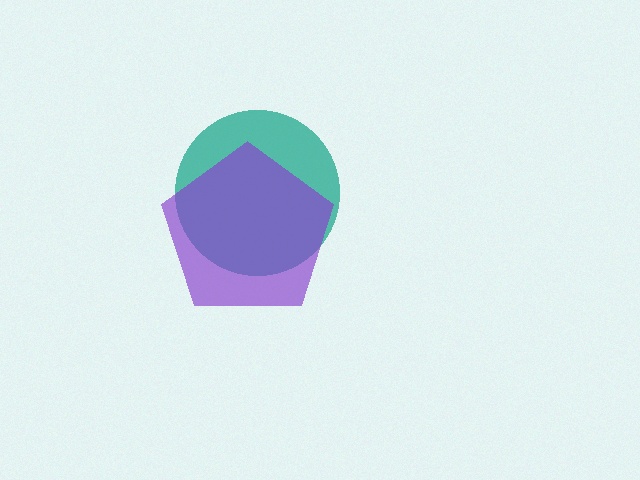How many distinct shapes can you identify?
There are 2 distinct shapes: a teal circle, a purple pentagon.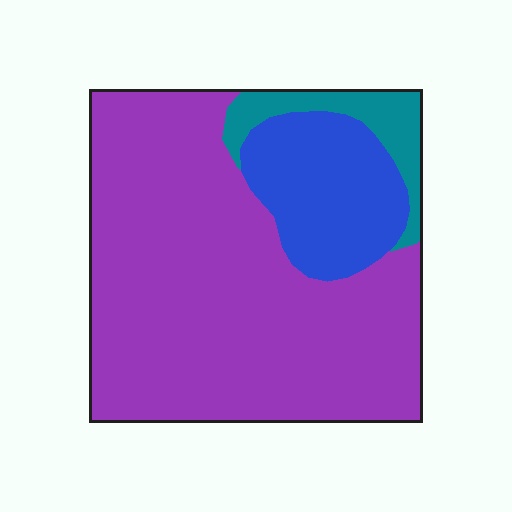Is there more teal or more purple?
Purple.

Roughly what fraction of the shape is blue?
Blue covers roughly 20% of the shape.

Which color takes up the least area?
Teal, at roughly 10%.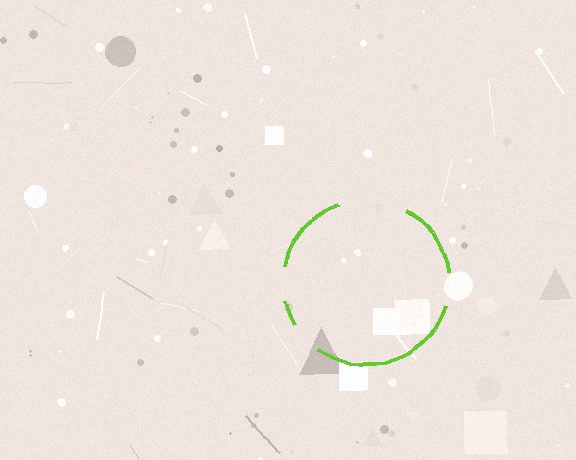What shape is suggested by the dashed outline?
The dashed outline suggests a circle.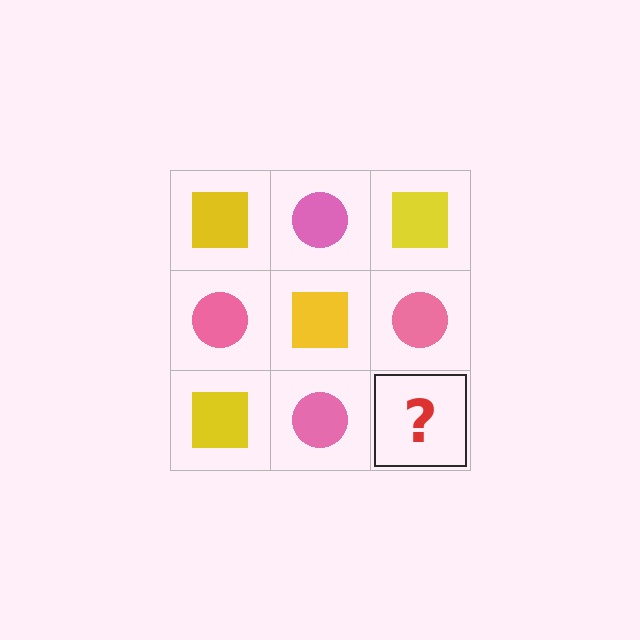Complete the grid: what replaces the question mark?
The question mark should be replaced with a yellow square.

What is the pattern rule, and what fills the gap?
The rule is that it alternates yellow square and pink circle in a checkerboard pattern. The gap should be filled with a yellow square.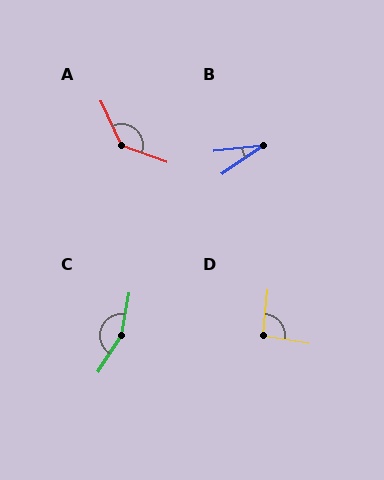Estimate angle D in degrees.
Approximately 93 degrees.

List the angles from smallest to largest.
B (28°), D (93°), A (135°), C (156°).